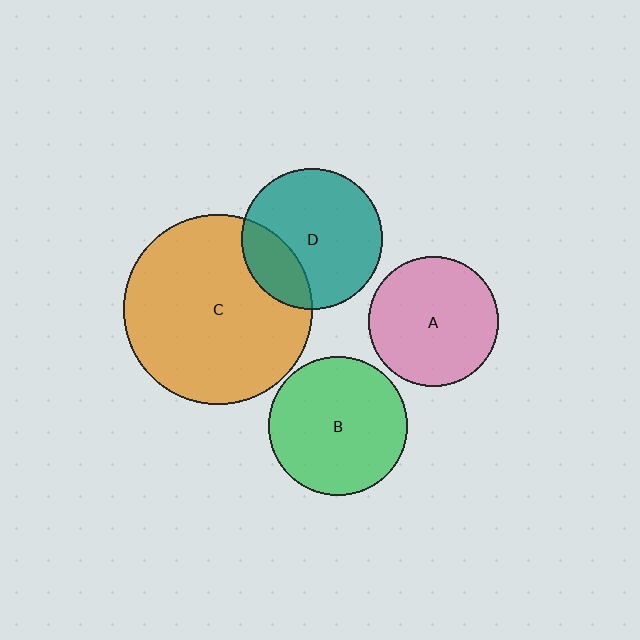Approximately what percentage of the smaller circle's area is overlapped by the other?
Approximately 25%.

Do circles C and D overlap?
Yes.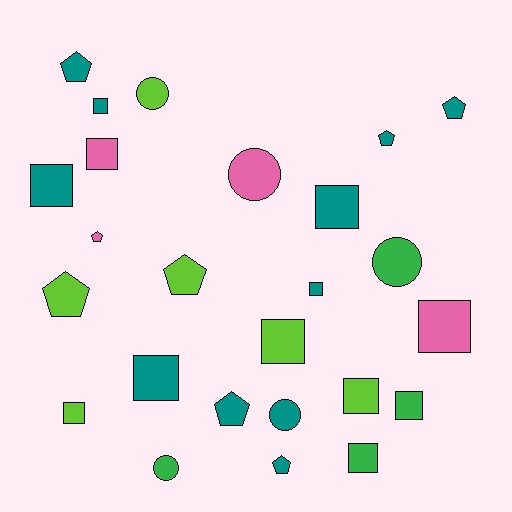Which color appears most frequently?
Teal, with 11 objects.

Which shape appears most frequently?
Square, with 12 objects.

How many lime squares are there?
There are 3 lime squares.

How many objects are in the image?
There are 25 objects.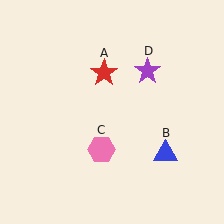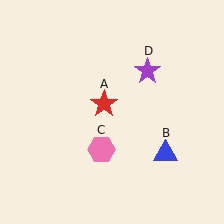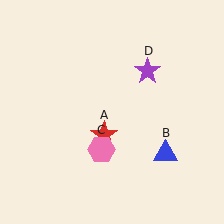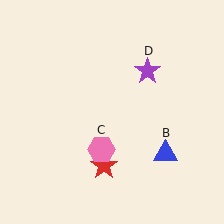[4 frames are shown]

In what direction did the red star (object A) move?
The red star (object A) moved down.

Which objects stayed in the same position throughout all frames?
Blue triangle (object B) and pink hexagon (object C) and purple star (object D) remained stationary.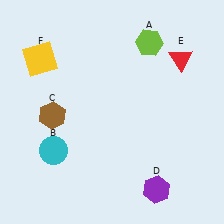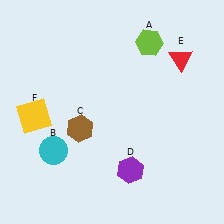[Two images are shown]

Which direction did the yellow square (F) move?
The yellow square (F) moved down.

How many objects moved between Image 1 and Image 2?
3 objects moved between the two images.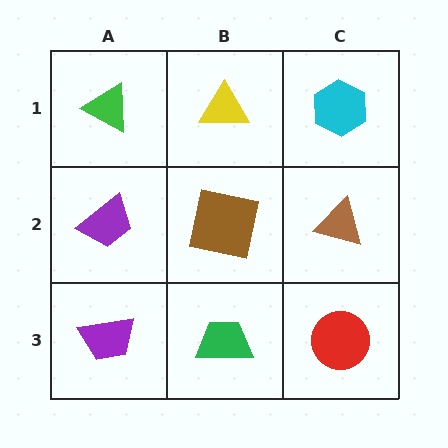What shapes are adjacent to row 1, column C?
A brown triangle (row 2, column C), a yellow triangle (row 1, column B).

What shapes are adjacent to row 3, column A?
A purple trapezoid (row 2, column A), a green trapezoid (row 3, column B).